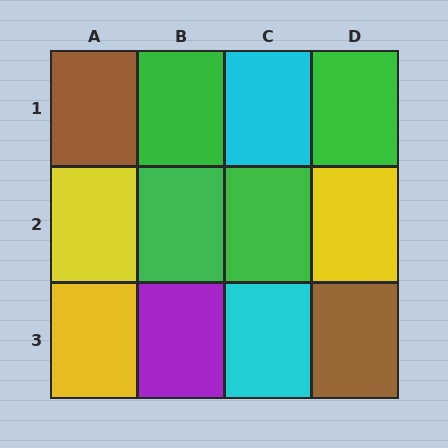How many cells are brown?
2 cells are brown.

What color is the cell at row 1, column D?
Green.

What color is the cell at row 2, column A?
Yellow.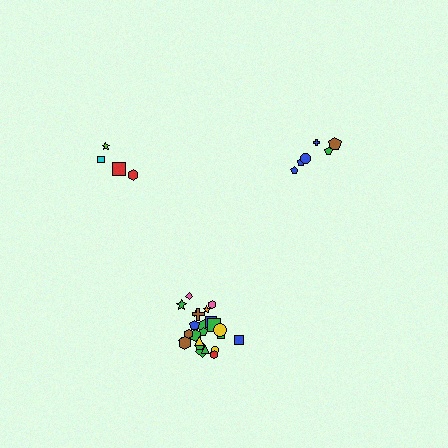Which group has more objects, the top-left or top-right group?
The top-right group.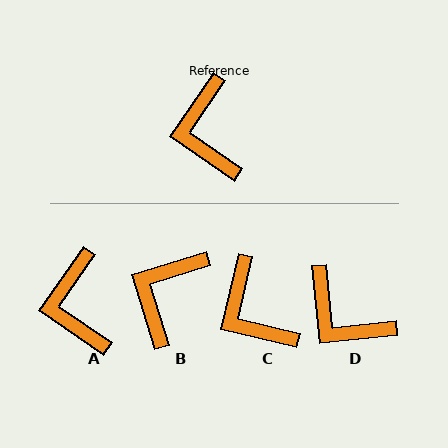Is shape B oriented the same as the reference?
No, it is off by about 38 degrees.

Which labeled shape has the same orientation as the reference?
A.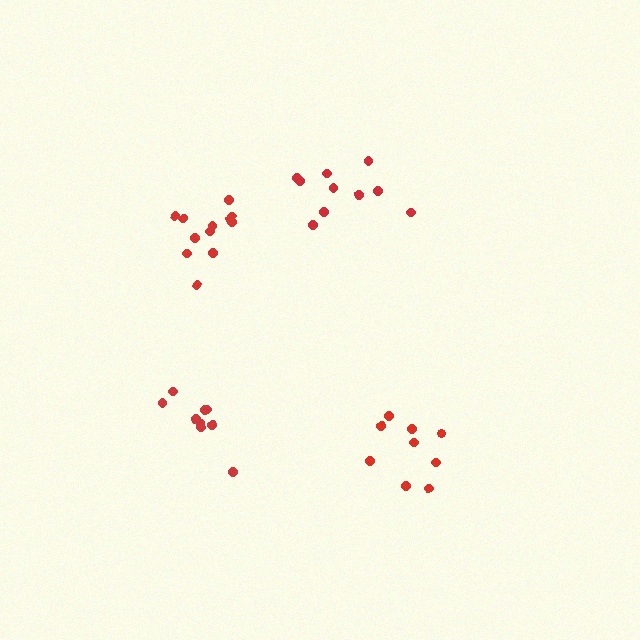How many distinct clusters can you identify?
There are 4 distinct clusters.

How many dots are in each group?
Group 1: 9 dots, Group 2: 9 dots, Group 3: 10 dots, Group 4: 12 dots (40 total).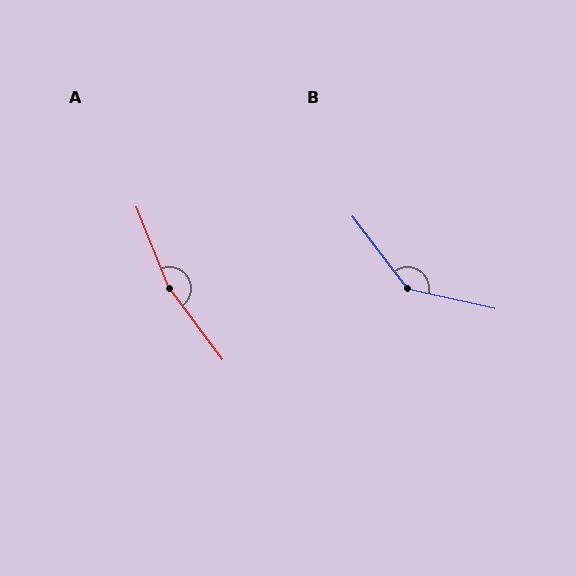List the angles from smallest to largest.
B (140°), A (165°).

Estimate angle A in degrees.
Approximately 165 degrees.